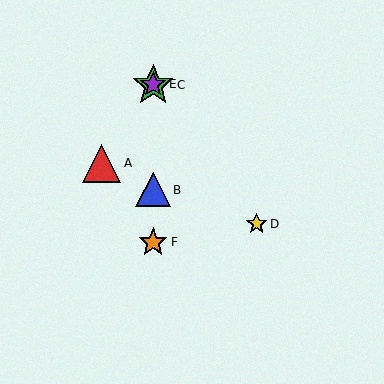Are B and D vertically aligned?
No, B is at x≈153 and D is at x≈257.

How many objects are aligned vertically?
4 objects (B, C, E, F) are aligned vertically.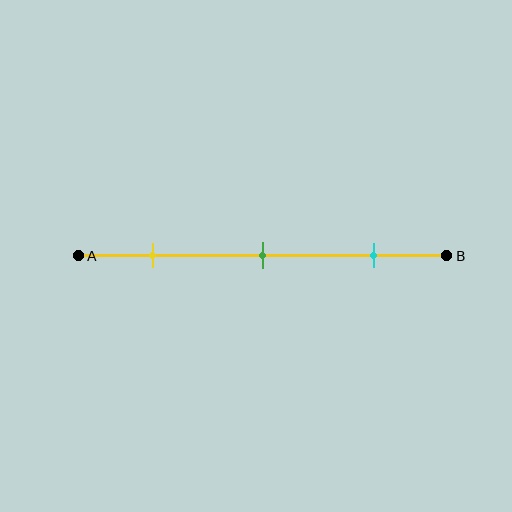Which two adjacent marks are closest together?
The yellow and green marks are the closest adjacent pair.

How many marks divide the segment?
There are 3 marks dividing the segment.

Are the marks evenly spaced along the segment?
Yes, the marks are approximately evenly spaced.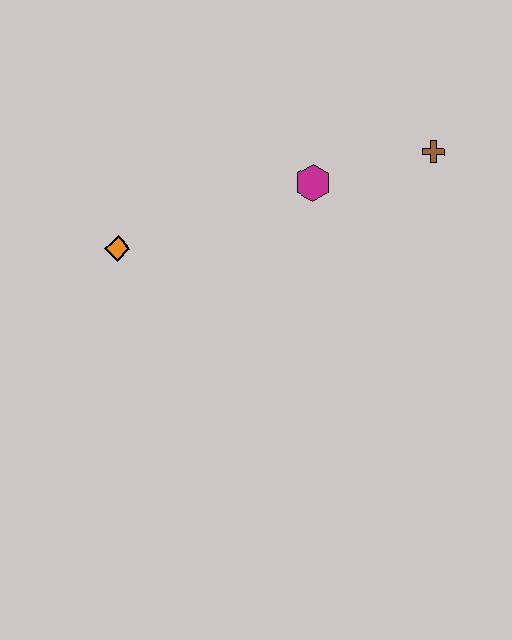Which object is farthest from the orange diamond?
The brown cross is farthest from the orange diamond.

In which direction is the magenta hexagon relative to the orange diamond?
The magenta hexagon is to the right of the orange diamond.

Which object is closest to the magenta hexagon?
The brown cross is closest to the magenta hexagon.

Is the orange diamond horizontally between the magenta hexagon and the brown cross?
No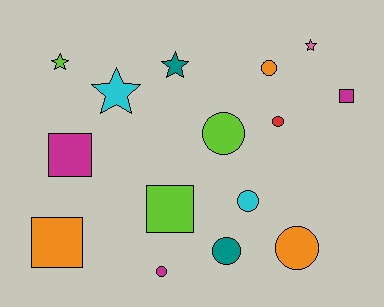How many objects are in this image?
There are 15 objects.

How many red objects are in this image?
There is 1 red object.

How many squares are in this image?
There are 4 squares.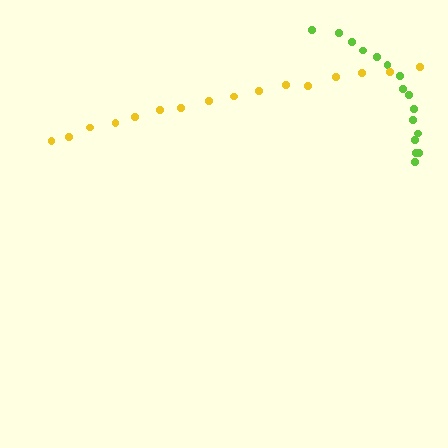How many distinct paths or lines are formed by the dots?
There are 2 distinct paths.